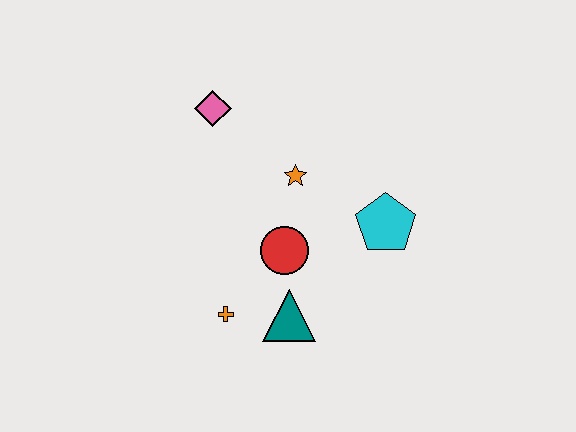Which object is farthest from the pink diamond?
The teal triangle is farthest from the pink diamond.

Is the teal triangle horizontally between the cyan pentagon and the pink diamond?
Yes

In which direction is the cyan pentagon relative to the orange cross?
The cyan pentagon is to the right of the orange cross.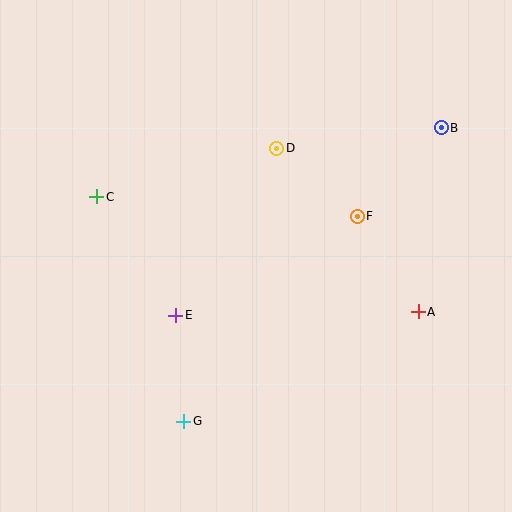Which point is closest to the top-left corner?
Point C is closest to the top-left corner.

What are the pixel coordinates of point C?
Point C is at (97, 197).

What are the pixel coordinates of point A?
Point A is at (418, 312).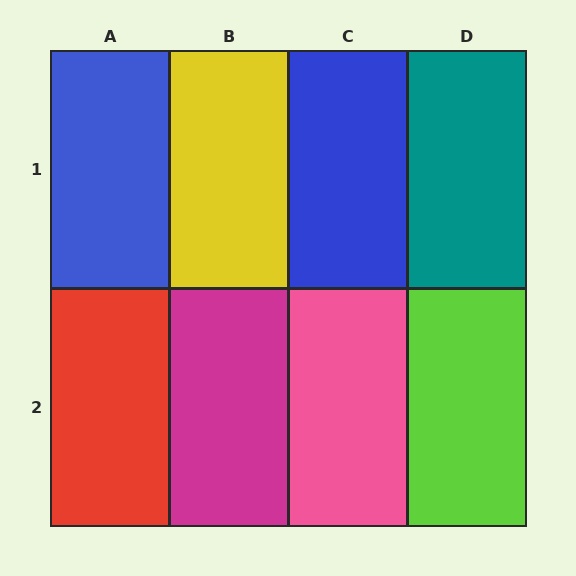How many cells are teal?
1 cell is teal.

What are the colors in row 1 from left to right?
Blue, yellow, blue, teal.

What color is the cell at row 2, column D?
Lime.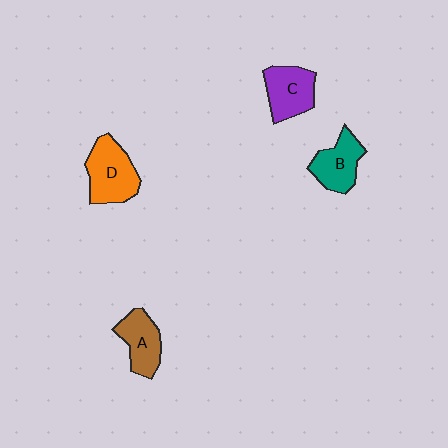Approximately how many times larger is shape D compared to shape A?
Approximately 1.3 times.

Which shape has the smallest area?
Shape A (brown).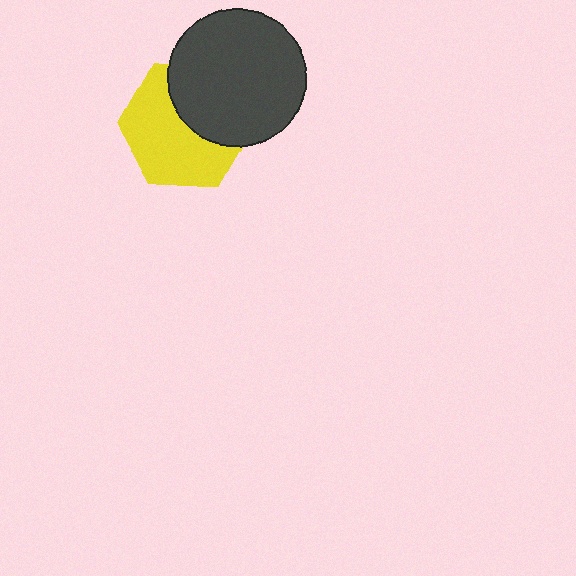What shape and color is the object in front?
The object in front is a dark gray circle.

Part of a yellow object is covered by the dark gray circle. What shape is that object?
It is a hexagon.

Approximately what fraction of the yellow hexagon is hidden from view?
Roughly 40% of the yellow hexagon is hidden behind the dark gray circle.